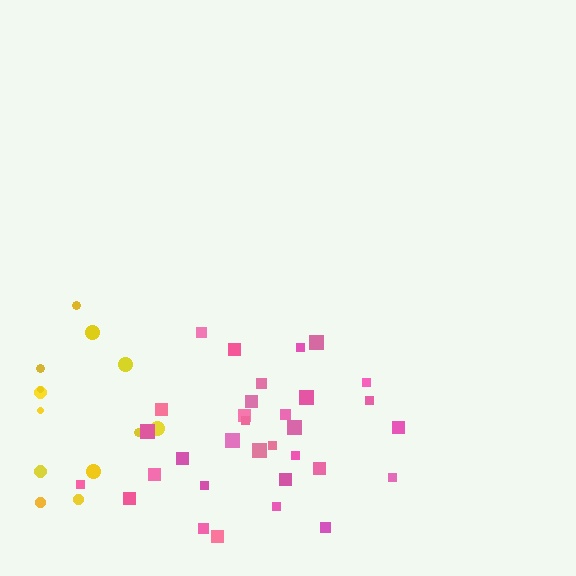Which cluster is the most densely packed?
Pink.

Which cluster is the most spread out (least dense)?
Yellow.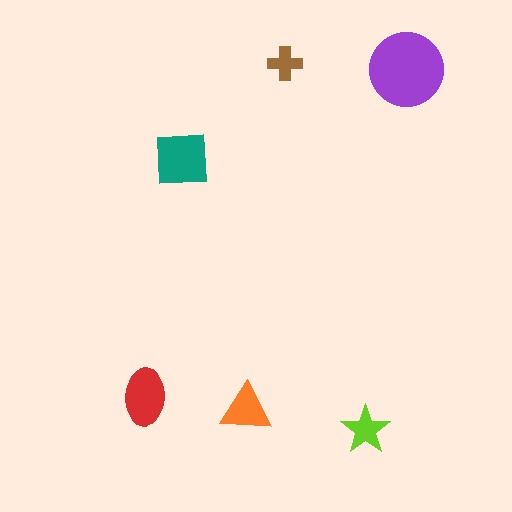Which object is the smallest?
The brown cross.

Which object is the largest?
The purple circle.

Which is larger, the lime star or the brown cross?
The lime star.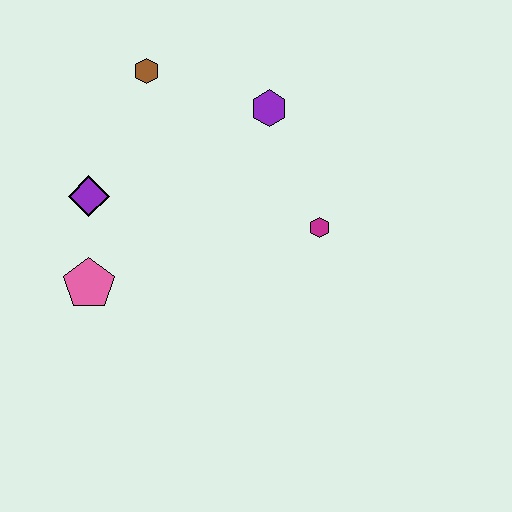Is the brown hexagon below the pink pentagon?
No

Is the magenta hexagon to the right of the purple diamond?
Yes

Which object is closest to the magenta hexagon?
The purple hexagon is closest to the magenta hexagon.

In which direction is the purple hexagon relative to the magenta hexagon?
The purple hexagon is above the magenta hexagon.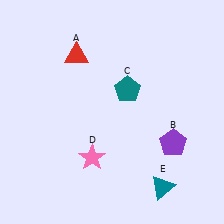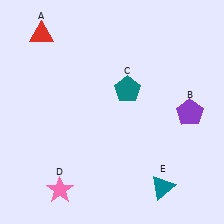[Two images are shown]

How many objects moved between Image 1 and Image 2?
3 objects moved between the two images.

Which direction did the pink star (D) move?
The pink star (D) moved down.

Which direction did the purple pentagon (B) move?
The purple pentagon (B) moved up.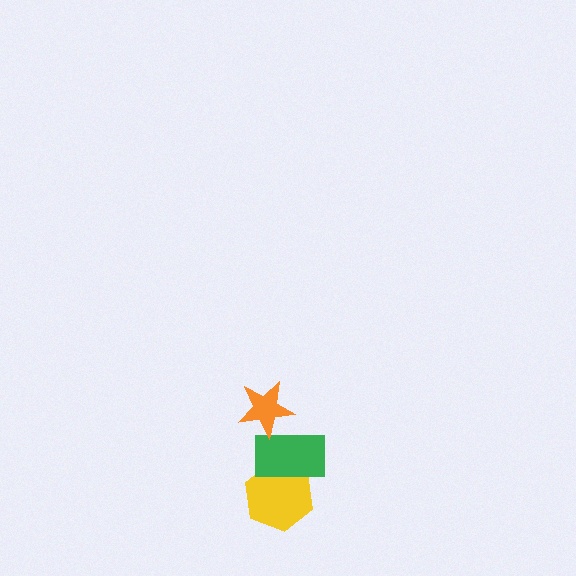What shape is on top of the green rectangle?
The orange star is on top of the green rectangle.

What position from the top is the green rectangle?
The green rectangle is 2nd from the top.